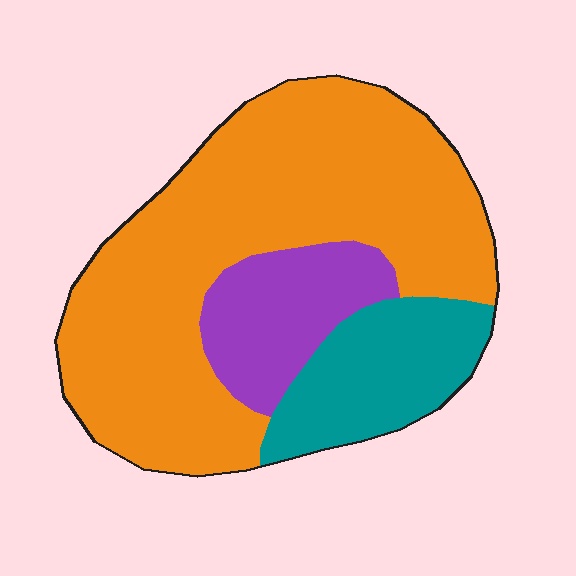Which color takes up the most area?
Orange, at roughly 65%.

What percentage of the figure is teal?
Teal covers around 20% of the figure.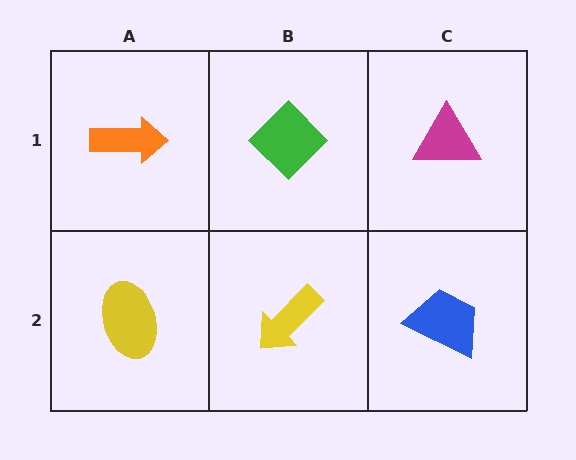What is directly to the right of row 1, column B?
A magenta triangle.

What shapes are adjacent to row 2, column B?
A green diamond (row 1, column B), a yellow ellipse (row 2, column A), a blue trapezoid (row 2, column C).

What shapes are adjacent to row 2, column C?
A magenta triangle (row 1, column C), a yellow arrow (row 2, column B).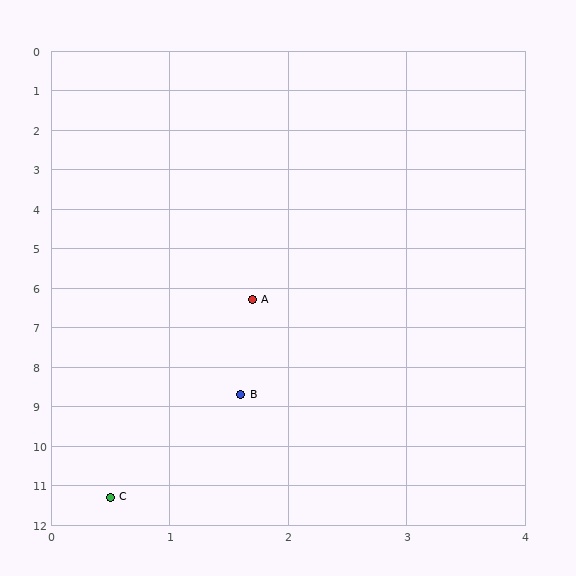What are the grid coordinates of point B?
Point B is at approximately (1.6, 8.7).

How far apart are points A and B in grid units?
Points A and B are about 2.4 grid units apart.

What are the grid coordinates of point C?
Point C is at approximately (0.5, 11.3).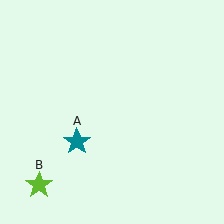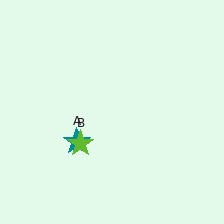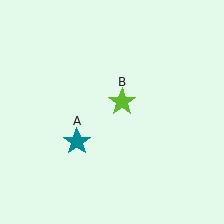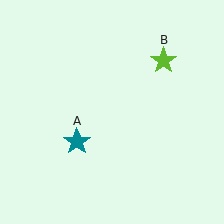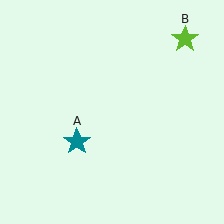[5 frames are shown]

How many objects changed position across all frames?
1 object changed position: lime star (object B).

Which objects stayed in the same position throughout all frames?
Teal star (object A) remained stationary.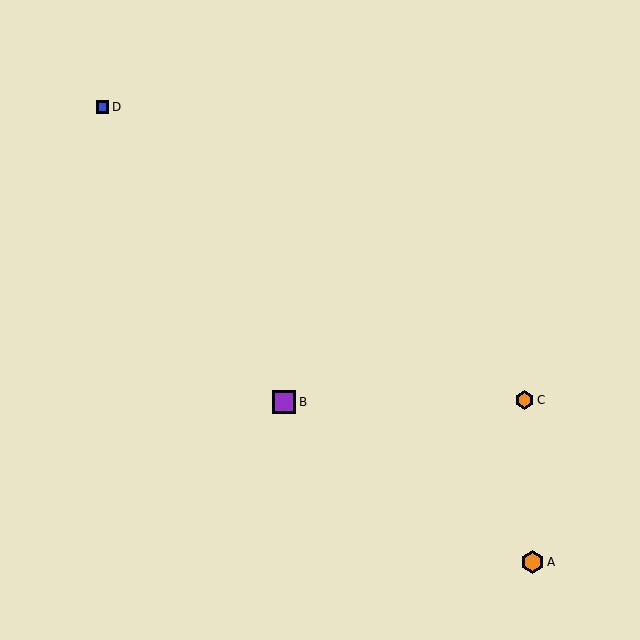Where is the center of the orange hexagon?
The center of the orange hexagon is at (524, 400).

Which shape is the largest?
The purple square (labeled B) is the largest.